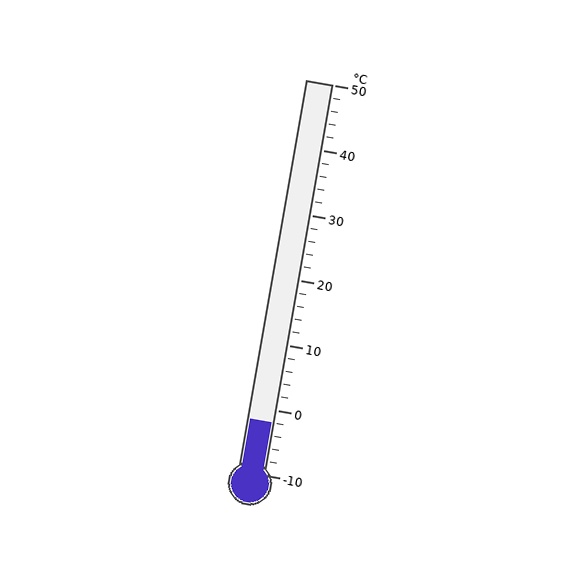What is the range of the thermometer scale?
The thermometer scale ranges from -10°C to 50°C.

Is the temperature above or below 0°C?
The temperature is below 0°C.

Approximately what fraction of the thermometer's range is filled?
The thermometer is filled to approximately 15% of its range.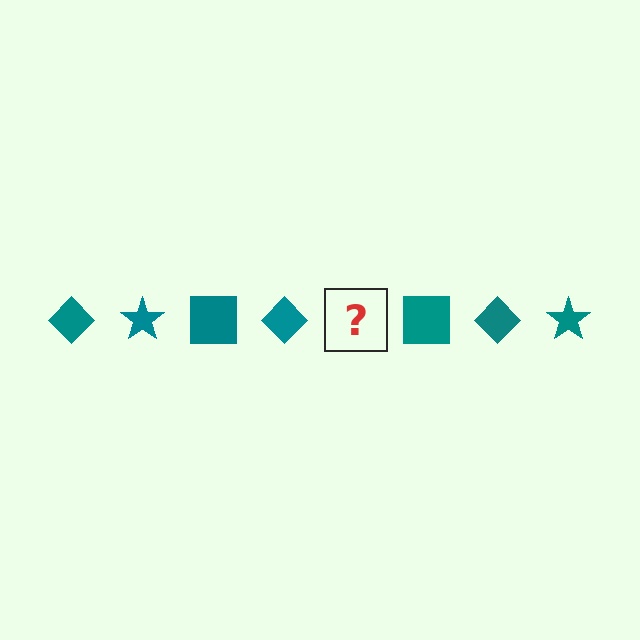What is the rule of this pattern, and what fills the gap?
The rule is that the pattern cycles through diamond, star, square shapes in teal. The gap should be filled with a teal star.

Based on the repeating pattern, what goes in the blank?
The blank should be a teal star.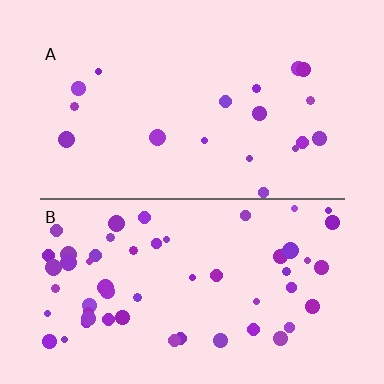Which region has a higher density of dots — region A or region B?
B (the bottom).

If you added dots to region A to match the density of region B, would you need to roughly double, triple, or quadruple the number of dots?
Approximately triple.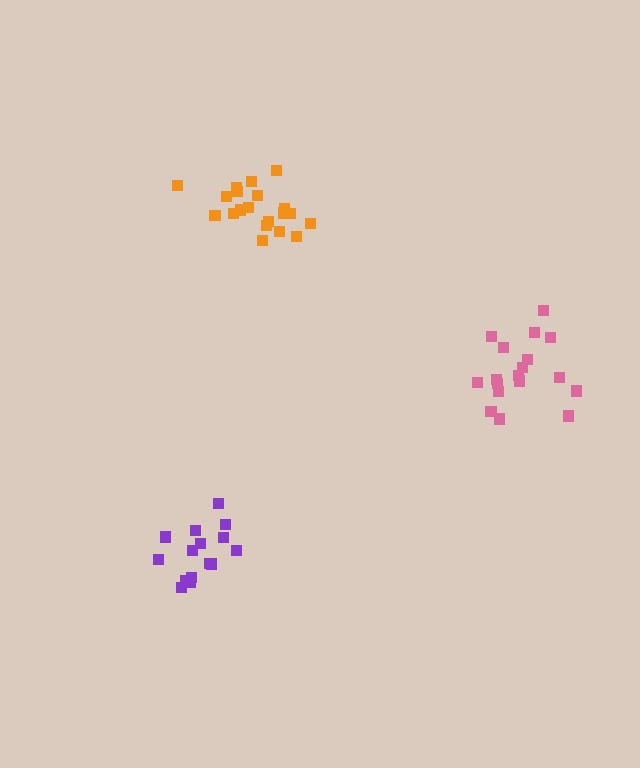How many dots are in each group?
Group 1: 15 dots, Group 2: 18 dots, Group 3: 20 dots (53 total).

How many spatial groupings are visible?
There are 3 spatial groupings.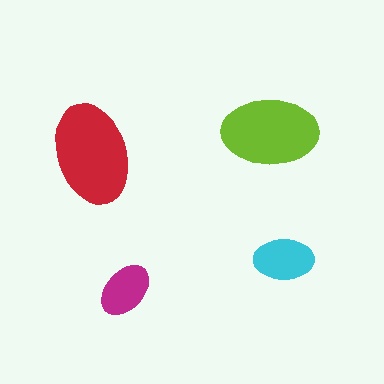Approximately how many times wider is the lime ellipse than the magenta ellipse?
About 1.5 times wider.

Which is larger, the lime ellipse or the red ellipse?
The red one.